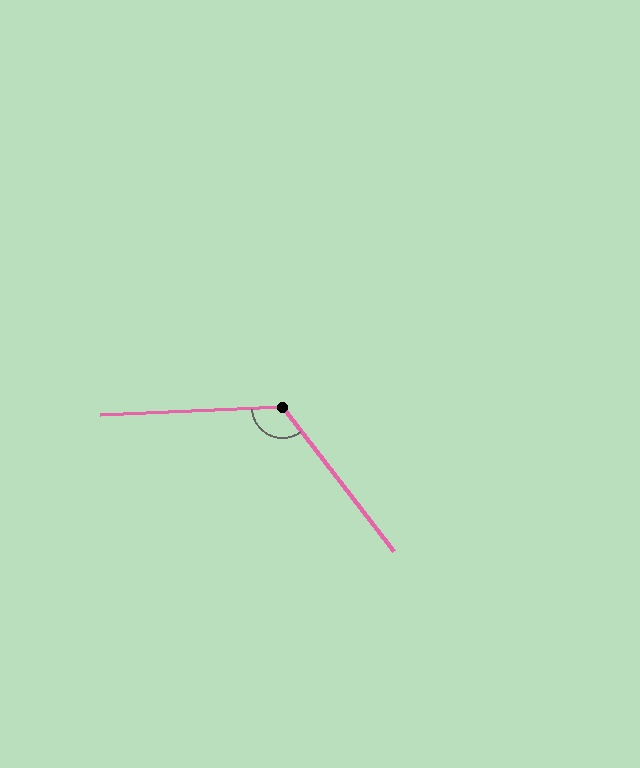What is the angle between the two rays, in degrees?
Approximately 125 degrees.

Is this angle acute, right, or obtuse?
It is obtuse.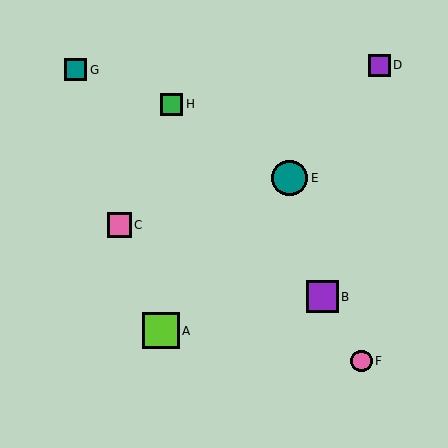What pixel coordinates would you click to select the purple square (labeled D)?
Click at (379, 65) to select the purple square D.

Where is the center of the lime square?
The center of the lime square is at (161, 331).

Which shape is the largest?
The lime square (labeled A) is the largest.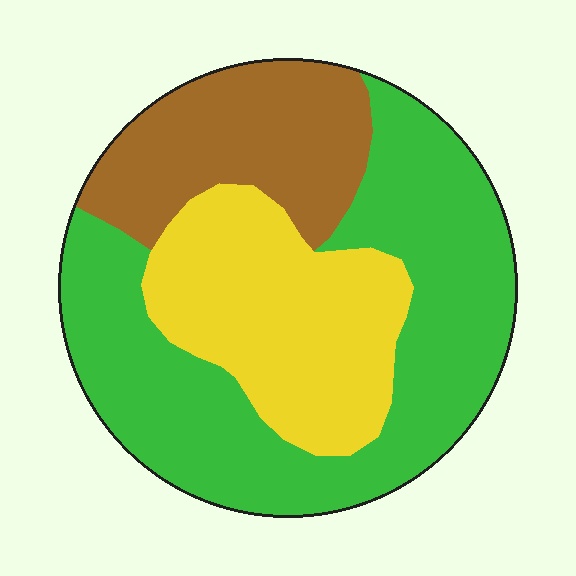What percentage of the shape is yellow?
Yellow covers roughly 30% of the shape.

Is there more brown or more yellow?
Yellow.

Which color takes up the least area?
Brown, at roughly 20%.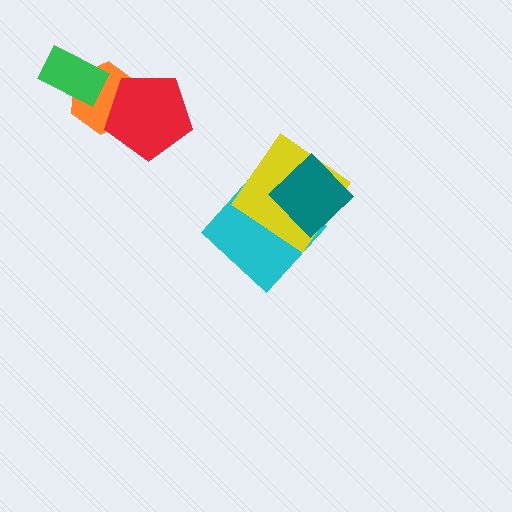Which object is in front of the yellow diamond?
The teal diamond is in front of the yellow diamond.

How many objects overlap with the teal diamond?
2 objects overlap with the teal diamond.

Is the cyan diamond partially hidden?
Yes, it is partially covered by another shape.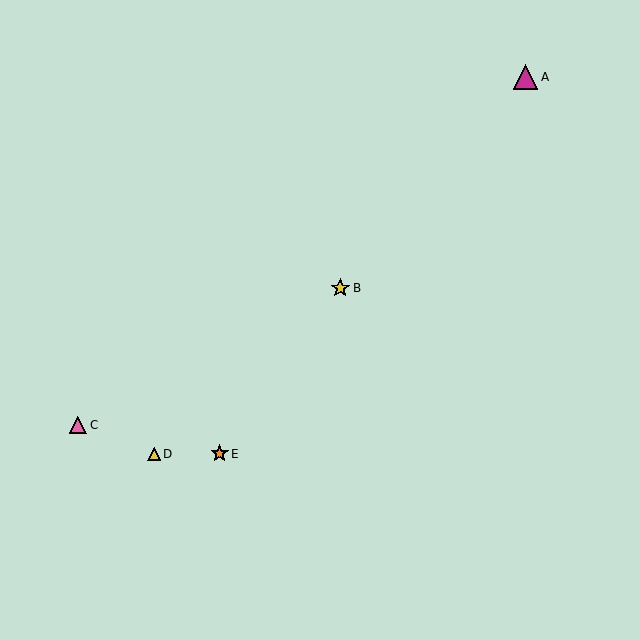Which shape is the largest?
The magenta triangle (labeled A) is the largest.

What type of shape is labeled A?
Shape A is a magenta triangle.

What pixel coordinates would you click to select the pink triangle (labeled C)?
Click at (78, 425) to select the pink triangle C.